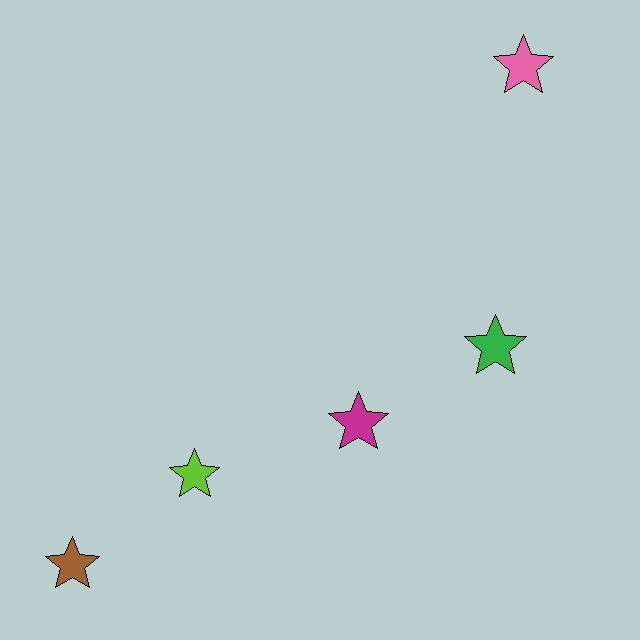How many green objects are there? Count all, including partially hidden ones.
There is 1 green object.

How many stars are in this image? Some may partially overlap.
There are 5 stars.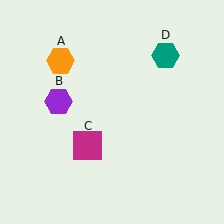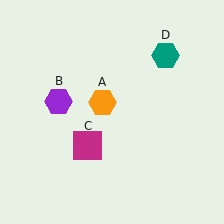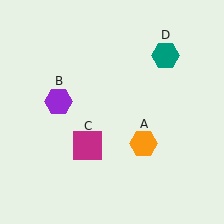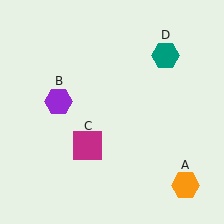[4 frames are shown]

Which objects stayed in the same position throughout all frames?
Purple hexagon (object B) and magenta square (object C) and teal hexagon (object D) remained stationary.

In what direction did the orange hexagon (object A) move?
The orange hexagon (object A) moved down and to the right.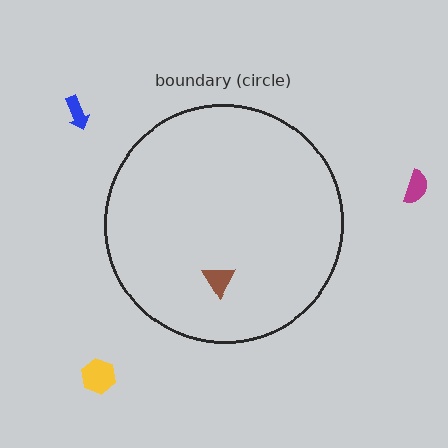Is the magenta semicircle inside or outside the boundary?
Outside.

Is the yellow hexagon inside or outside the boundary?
Outside.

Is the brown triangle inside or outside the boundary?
Inside.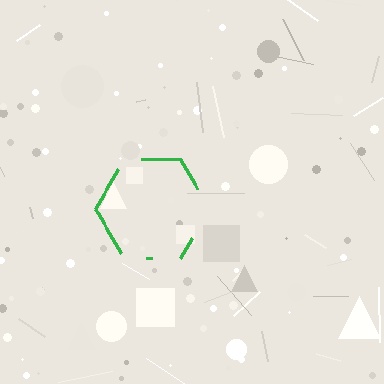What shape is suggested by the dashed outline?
The dashed outline suggests a hexagon.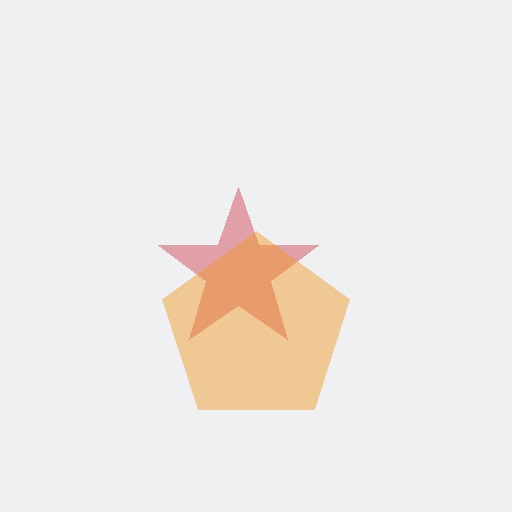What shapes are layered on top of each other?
The layered shapes are: a red star, an orange pentagon.